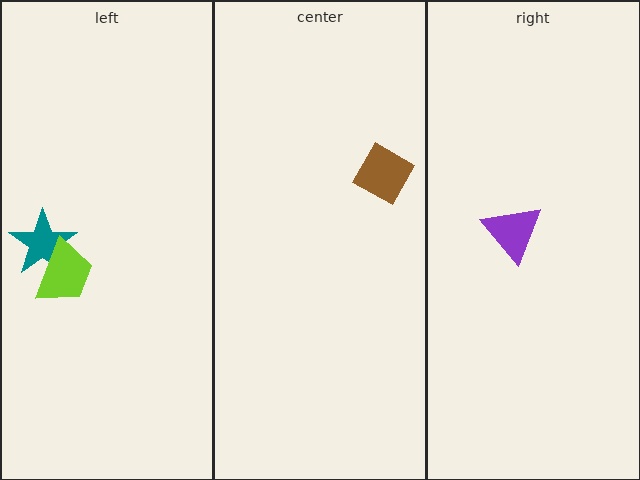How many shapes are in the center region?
1.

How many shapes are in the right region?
1.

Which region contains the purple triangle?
The right region.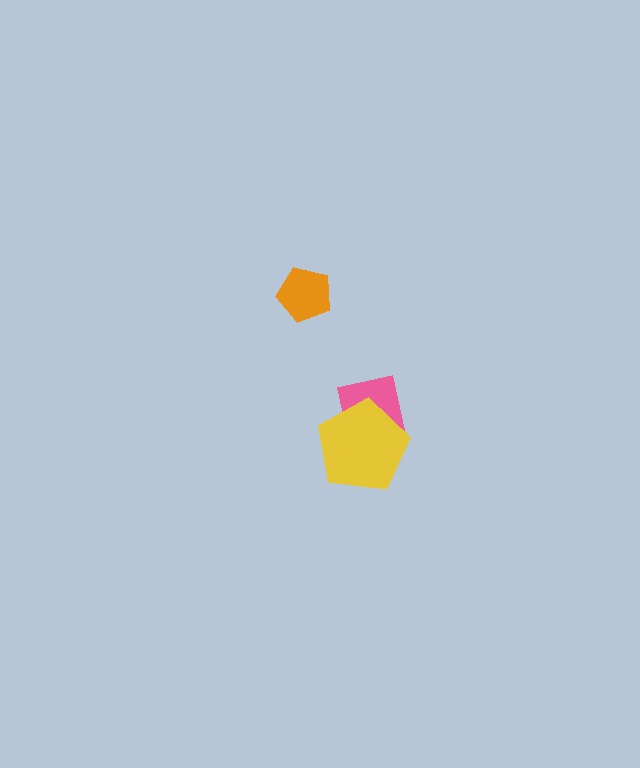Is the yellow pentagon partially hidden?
No, no other shape covers it.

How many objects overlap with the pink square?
1 object overlaps with the pink square.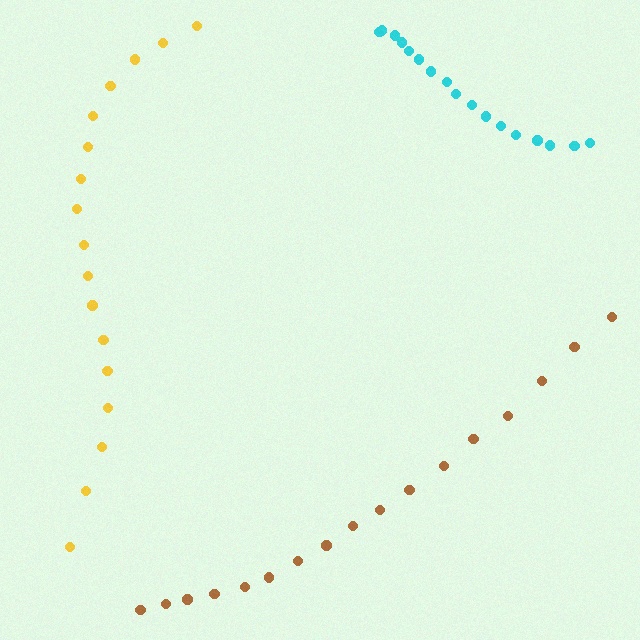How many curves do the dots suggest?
There are 3 distinct paths.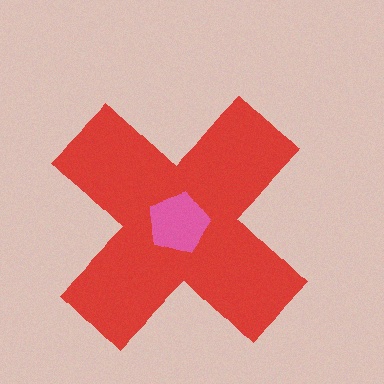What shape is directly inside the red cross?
The pink pentagon.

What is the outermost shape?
The red cross.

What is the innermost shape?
The pink pentagon.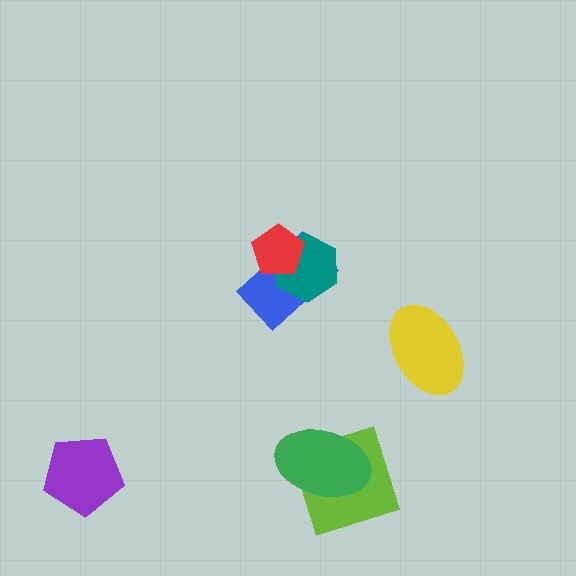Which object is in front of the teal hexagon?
The red pentagon is in front of the teal hexagon.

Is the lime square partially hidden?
Yes, it is partially covered by another shape.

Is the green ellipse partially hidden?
No, no other shape covers it.